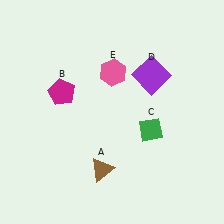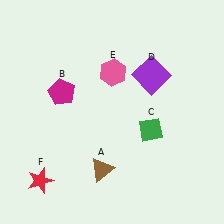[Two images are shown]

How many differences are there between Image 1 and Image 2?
There is 1 difference between the two images.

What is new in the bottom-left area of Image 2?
A red star (F) was added in the bottom-left area of Image 2.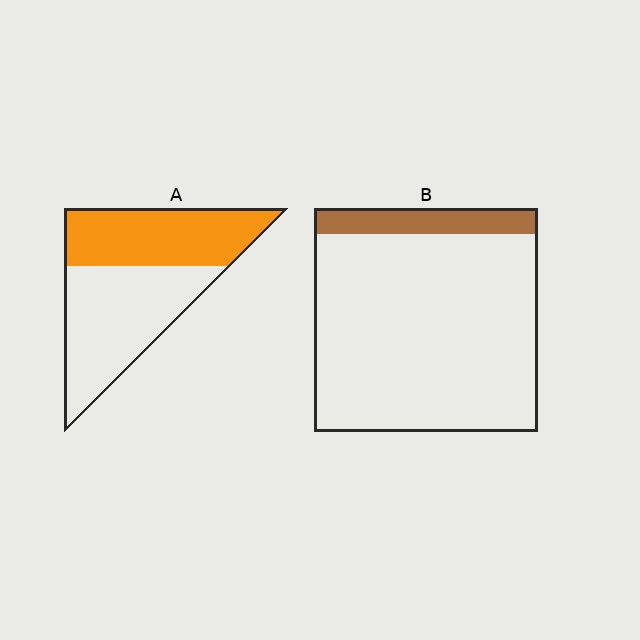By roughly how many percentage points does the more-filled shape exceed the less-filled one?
By roughly 35 percentage points (A over B).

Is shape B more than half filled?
No.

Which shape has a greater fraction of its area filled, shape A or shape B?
Shape A.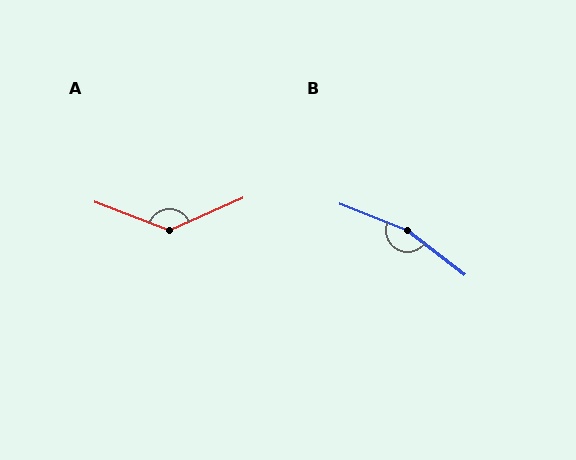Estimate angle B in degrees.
Approximately 164 degrees.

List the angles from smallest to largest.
A (135°), B (164°).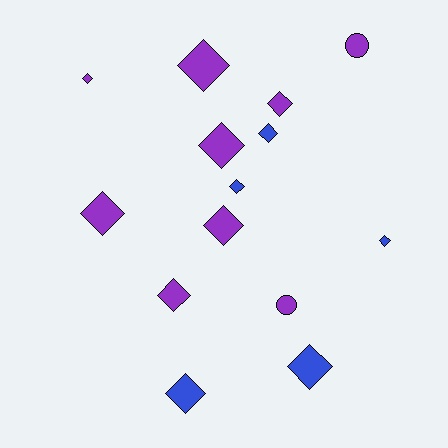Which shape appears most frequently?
Diamond, with 12 objects.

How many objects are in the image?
There are 14 objects.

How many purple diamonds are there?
There are 7 purple diamonds.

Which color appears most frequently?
Purple, with 9 objects.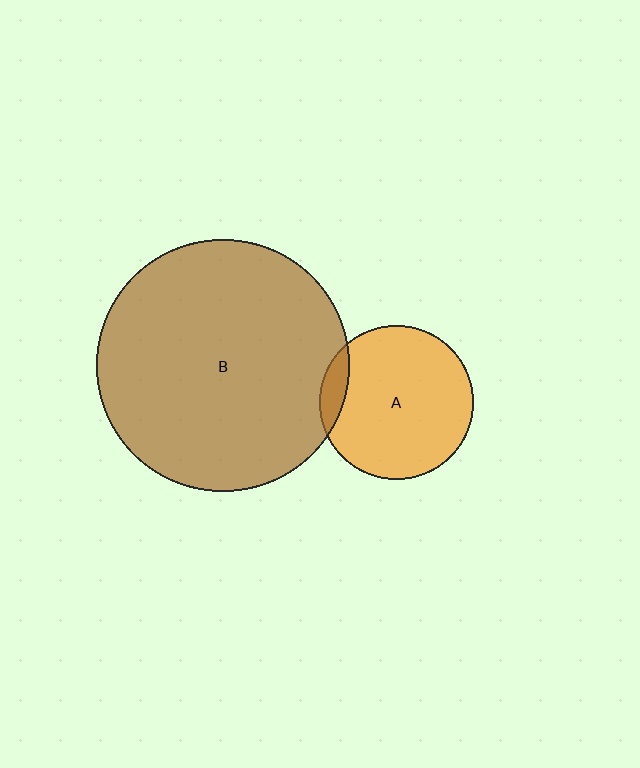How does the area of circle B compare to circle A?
Approximately 2.7 times.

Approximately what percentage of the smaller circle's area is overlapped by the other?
Approximately 10%.